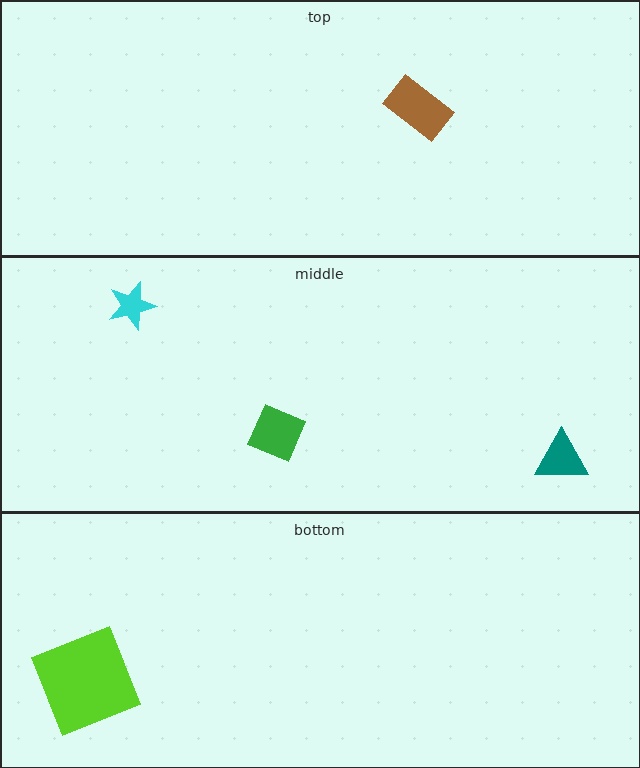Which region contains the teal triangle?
The middle region.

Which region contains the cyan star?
The middle region.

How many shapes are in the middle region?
3.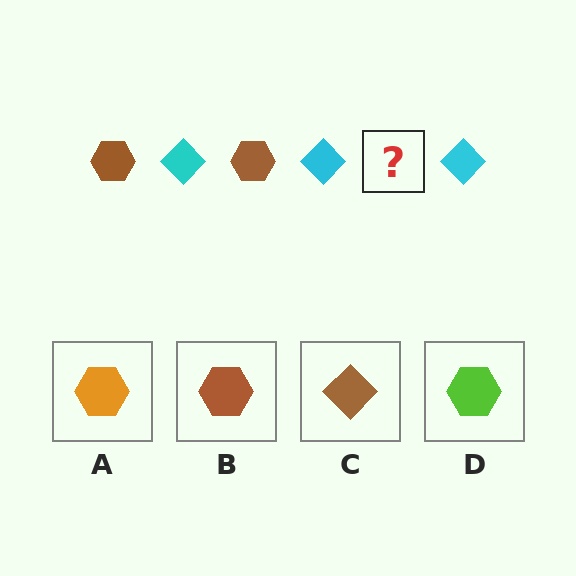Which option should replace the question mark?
Option B.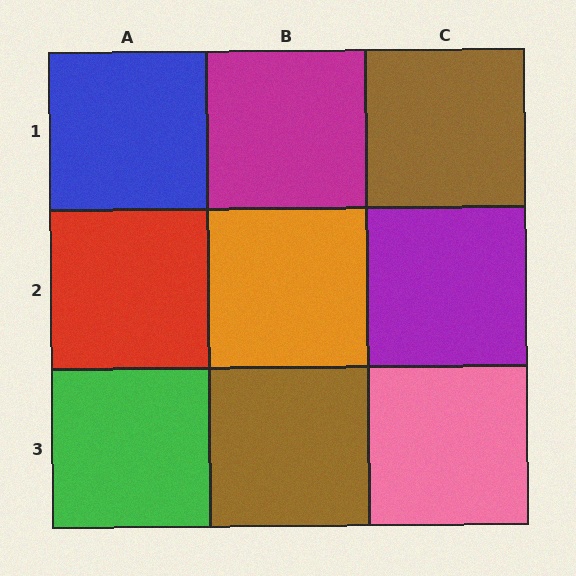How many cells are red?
1 cell is red.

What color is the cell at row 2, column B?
Orange.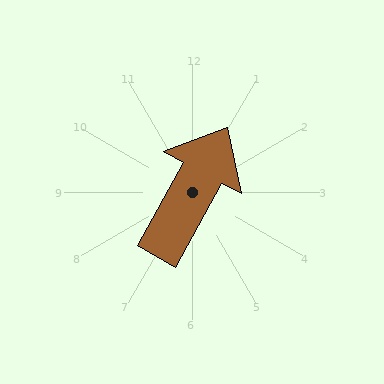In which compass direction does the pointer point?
Northeast.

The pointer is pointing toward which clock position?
Roughly 1 o'clock.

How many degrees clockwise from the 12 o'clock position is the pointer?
Approximately 29 degrees.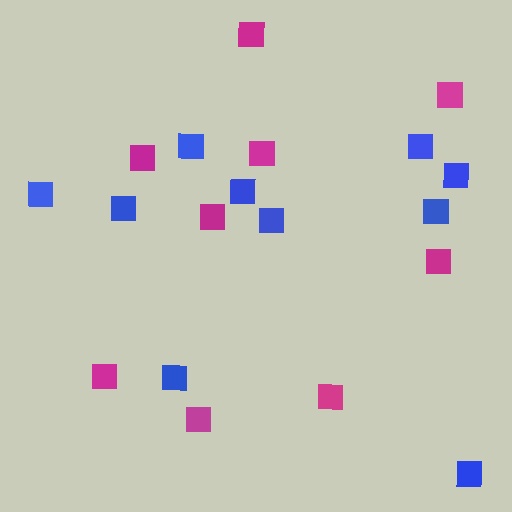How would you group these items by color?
There are 2 groups: one group of magenta squares (9) and one group of blue squares (10).